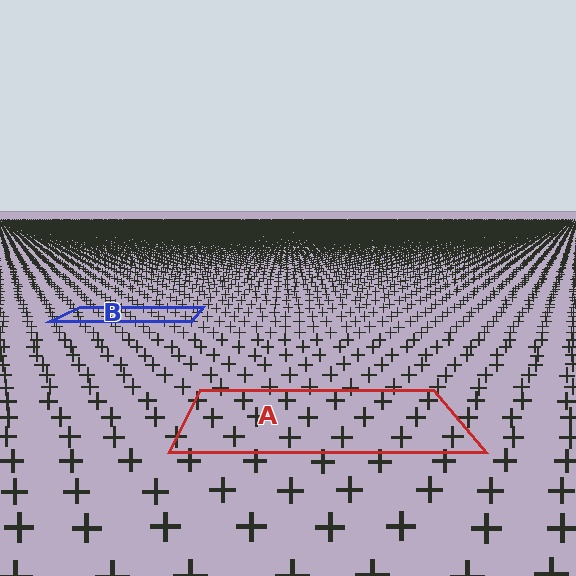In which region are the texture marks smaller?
The texture marks are smaller in region B, because it is farther away.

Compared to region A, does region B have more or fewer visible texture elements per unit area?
Region B has more texture elements per unit area — they are packed more densely because it is farther away.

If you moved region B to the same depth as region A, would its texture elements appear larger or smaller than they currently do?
They would appear larger. At a closer depth, the same texture elements are projected at a bigger on-screen size.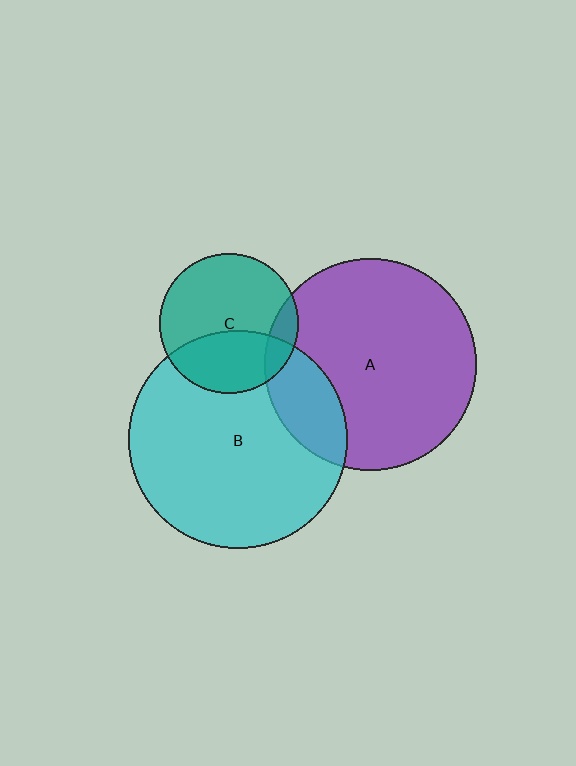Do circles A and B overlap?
Yes.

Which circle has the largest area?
Circle B (cyan).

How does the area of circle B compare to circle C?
Approximately 2.5 times.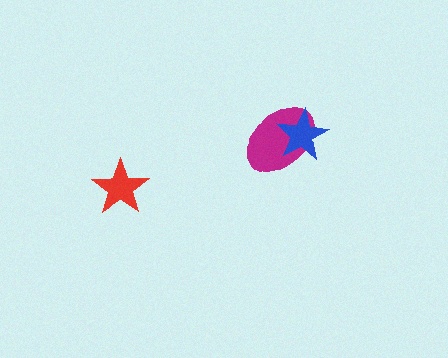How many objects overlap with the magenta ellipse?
1 object overlaps with the magenta ellipse.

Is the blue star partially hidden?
No, no other shape covers it.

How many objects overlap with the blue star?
1 object overlaps with the blue star.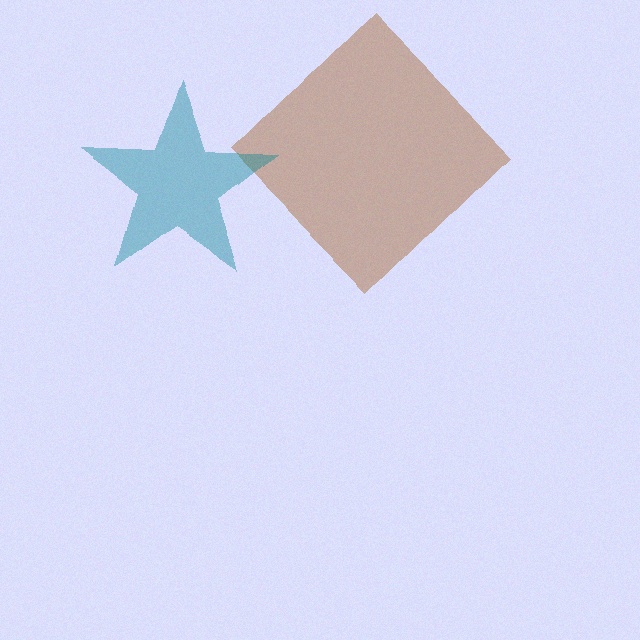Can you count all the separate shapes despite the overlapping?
Yes, there are 2 separate shapes.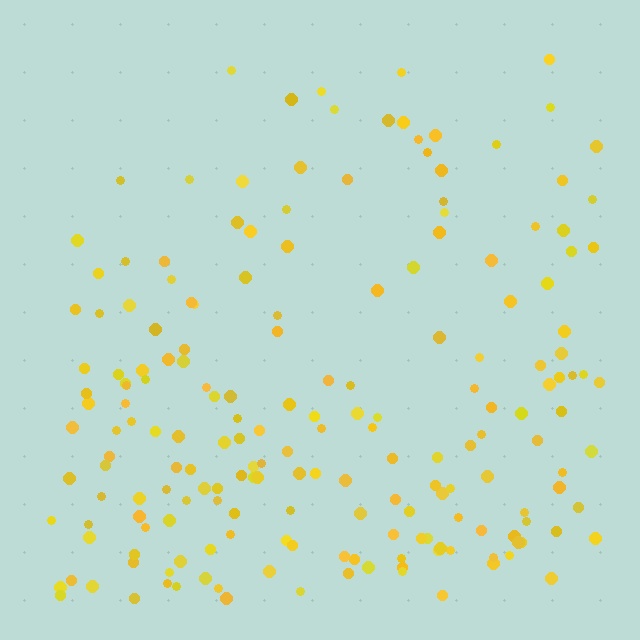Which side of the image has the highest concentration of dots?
The bottom.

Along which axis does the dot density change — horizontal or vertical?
Vertical.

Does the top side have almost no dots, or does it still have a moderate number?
Still a moderate number, just noticeably fewer than the bottom.